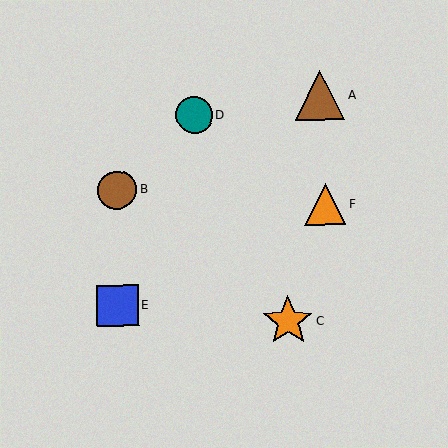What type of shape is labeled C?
Shape C is an orange star.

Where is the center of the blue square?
The center of the blue square is at (118, 305).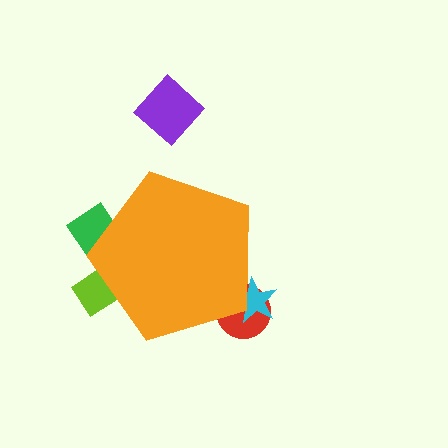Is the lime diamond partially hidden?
Yes, the lime diamond is partially hidden behind the orange pentagon.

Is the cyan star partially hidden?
Yes, the cyan star is partially hidden behind the orange pentagon.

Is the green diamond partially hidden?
Yes, the green diamond is partially hidden behind the orange pentagon.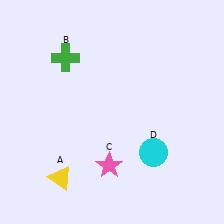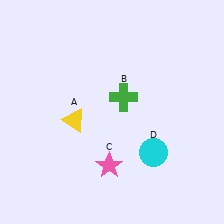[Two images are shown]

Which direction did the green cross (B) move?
The green cross (B) moved right.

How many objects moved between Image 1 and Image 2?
2 objects moved between the two images.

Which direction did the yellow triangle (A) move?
The yellow triangle (A) moved up.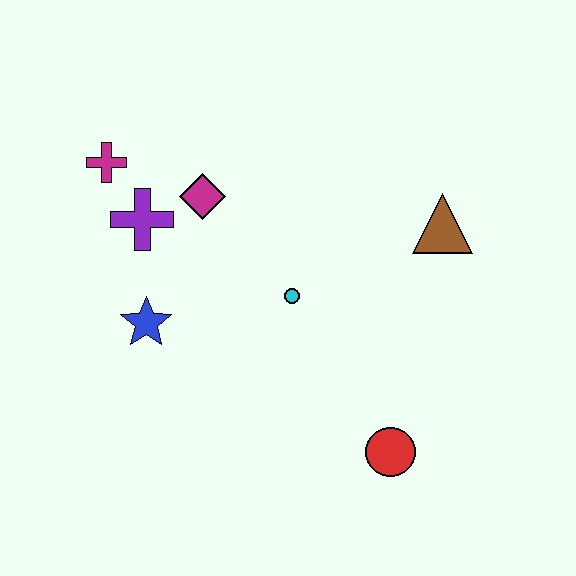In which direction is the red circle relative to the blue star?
The red circle is to the right of the blue star.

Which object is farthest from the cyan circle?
The magenta cross is farthest from the cyan circle.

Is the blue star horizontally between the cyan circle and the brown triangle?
No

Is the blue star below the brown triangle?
Yes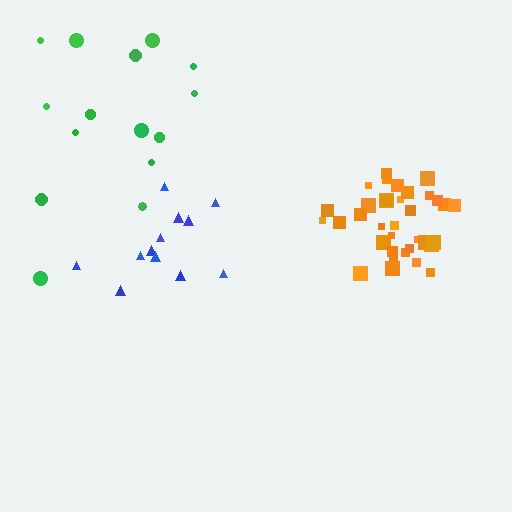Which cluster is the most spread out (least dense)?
Green.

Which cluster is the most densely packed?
Orange.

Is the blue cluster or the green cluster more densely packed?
Blue.